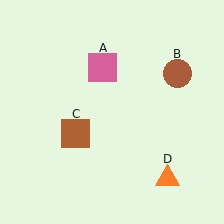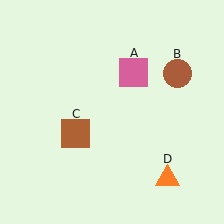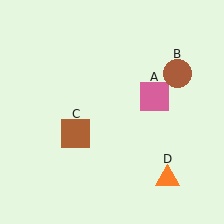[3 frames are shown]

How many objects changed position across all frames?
1 object changed position: pink square (object A).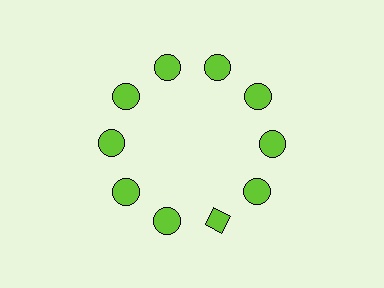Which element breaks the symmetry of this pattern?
The lime diamond at roughly the 5 o'clock position breaks the symmetry. All other shapes are lime circles.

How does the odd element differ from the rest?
It has a different shape: diamond instead of circle.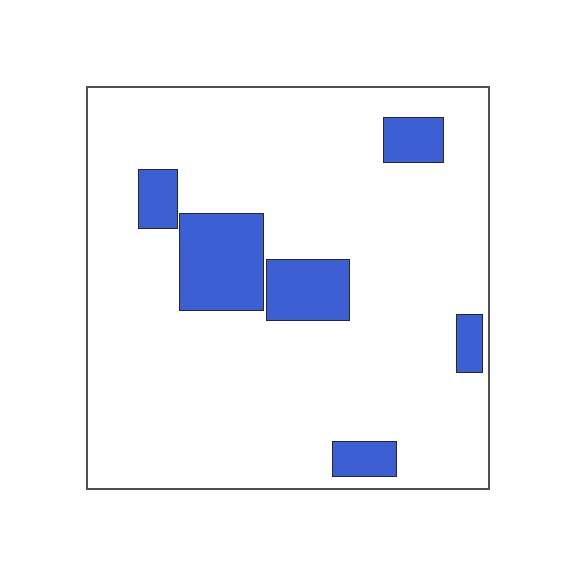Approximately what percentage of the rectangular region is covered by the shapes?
Approximately 15%.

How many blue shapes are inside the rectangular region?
6.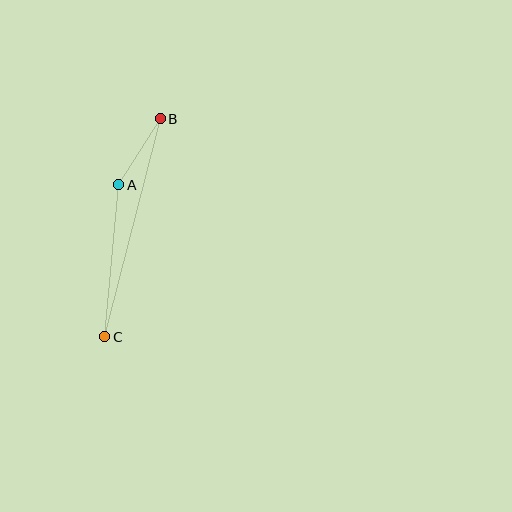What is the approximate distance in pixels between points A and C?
The distance between A and C is approximately 153 pixels.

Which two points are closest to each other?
Points A and B are closest to each other.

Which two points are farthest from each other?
Points B and C are farthest from each other.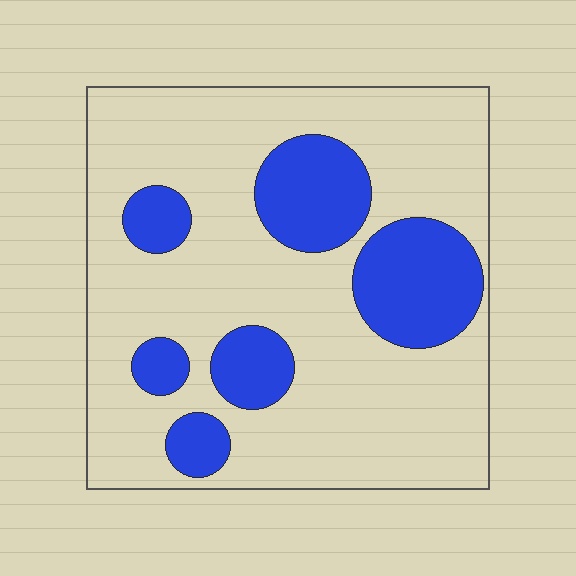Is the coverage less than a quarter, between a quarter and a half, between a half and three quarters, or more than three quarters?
Less than a quarter.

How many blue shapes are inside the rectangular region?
6.